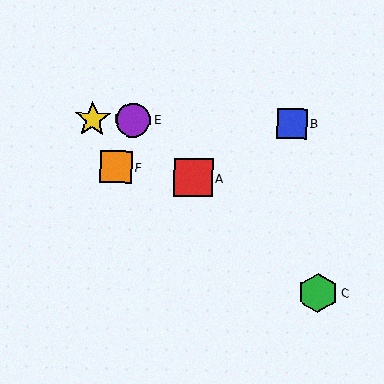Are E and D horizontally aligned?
Yes, both are at y≈120.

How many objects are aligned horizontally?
3 objects (B, D, E) are aligned horizontally.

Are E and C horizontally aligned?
No, E is at y≈120 and C is at y≈293.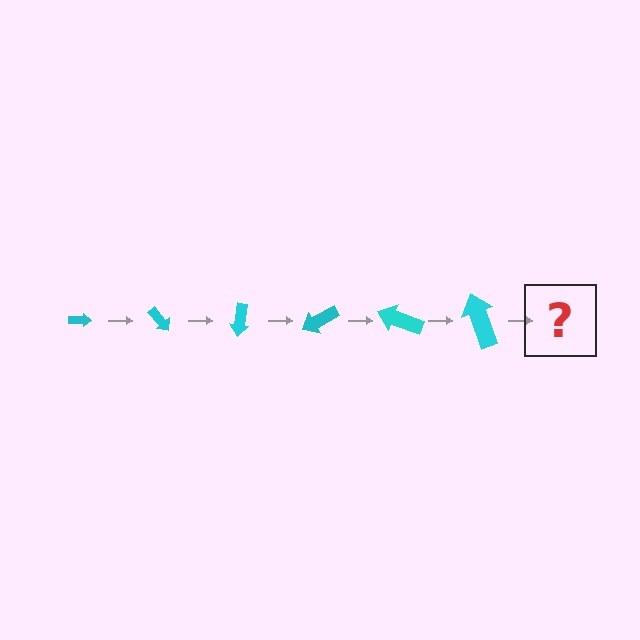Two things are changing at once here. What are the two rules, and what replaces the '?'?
The two rules are that the arrow grows larger each step and it rotates 50 degrees each step. The '?' should be an arrow, larger than the previous one and rotated 300 degrees from the start.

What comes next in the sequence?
The next element should be an arrow, larger than the previous one and rotated 300 degrees from the start.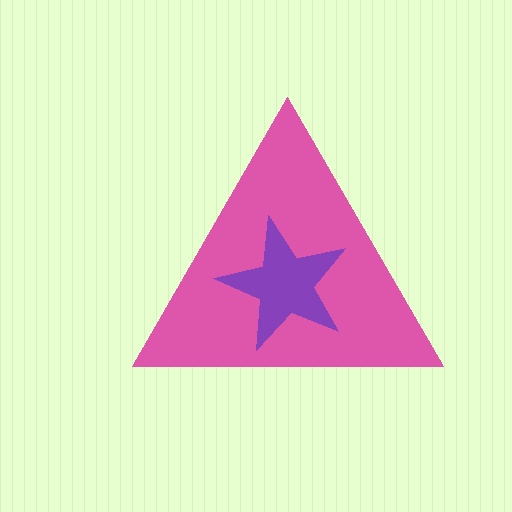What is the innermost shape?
The purple star.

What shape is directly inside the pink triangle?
The purple star.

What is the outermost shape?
The pink triangle.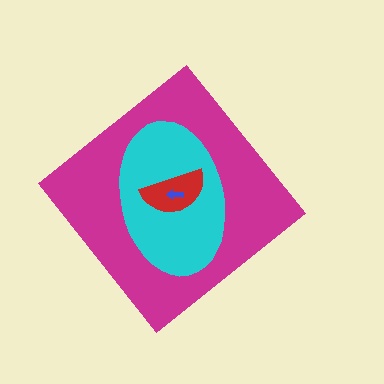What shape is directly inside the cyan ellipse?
The red semicircle.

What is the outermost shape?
The magenta diamond.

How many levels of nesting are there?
4.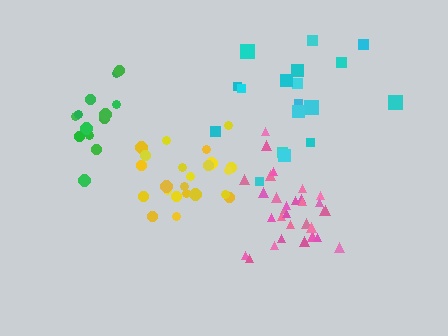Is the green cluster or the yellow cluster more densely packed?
Green.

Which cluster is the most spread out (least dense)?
Cyan.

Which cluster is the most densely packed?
Pink.